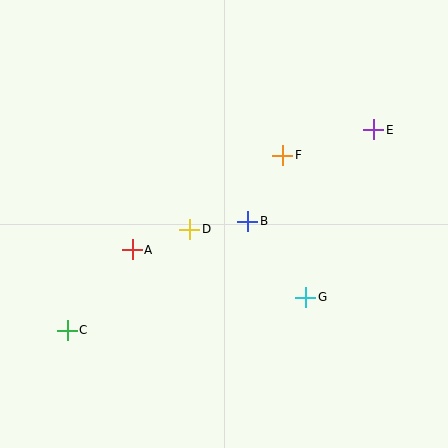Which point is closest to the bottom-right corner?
Point G is closest to the bottom-right corner.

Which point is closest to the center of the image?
Point B at (248, 221) is closest to the center.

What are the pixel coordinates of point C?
Point C is at (67, 330).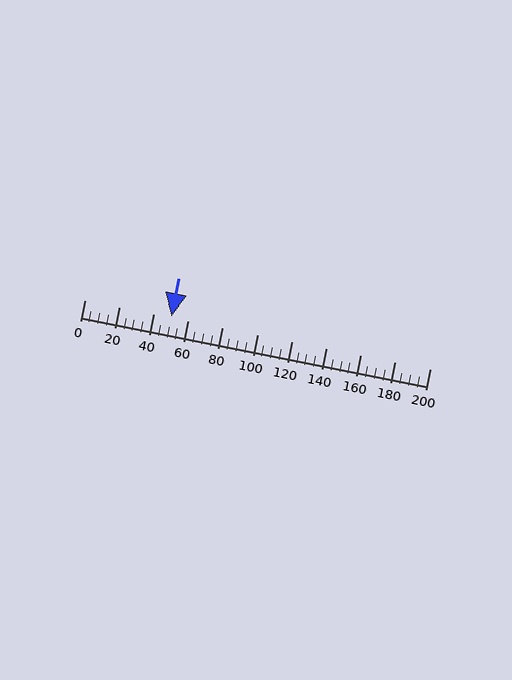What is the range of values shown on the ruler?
The ruler shows values from 0 to 200.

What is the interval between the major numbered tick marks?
The major tick marks are spaced 20 units apart.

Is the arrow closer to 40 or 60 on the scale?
The arrow is closer to 60.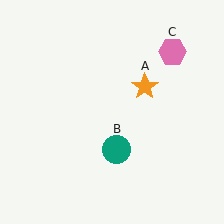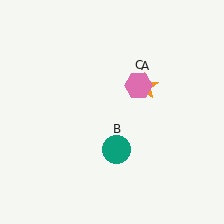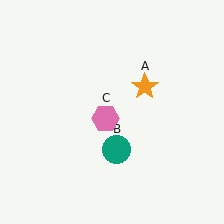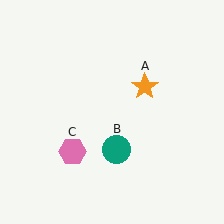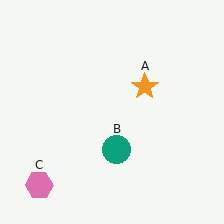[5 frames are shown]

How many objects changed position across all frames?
1 object changed position: pink hexagon (object C).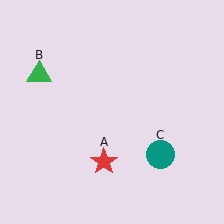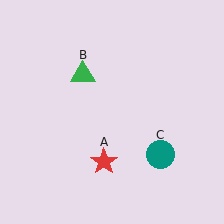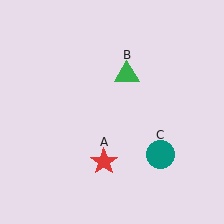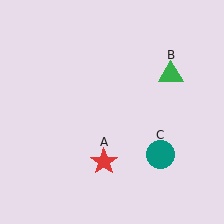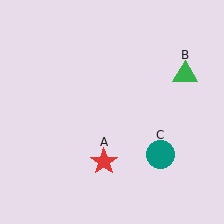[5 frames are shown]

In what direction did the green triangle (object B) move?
The green triangle (object B) moved right.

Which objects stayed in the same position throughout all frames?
Red star (object A) and teal circle (object C) remained stationary.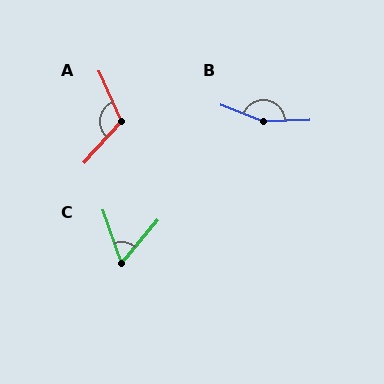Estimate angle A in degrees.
Approximately 114 degrees.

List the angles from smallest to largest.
C (59°), A (114°), B (157°).